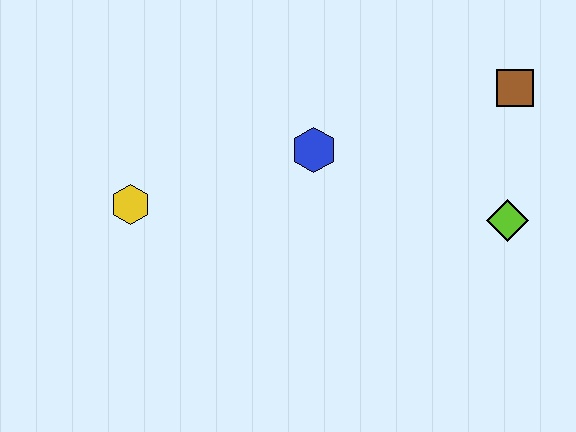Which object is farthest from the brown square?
The yellow hexagon is farthest from the brown square.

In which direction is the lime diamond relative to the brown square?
The lime diamond is below the brown square.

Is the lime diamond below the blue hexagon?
Yes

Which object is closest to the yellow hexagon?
The blue hexagon is closest to the yellow hexagon.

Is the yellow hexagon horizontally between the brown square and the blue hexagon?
No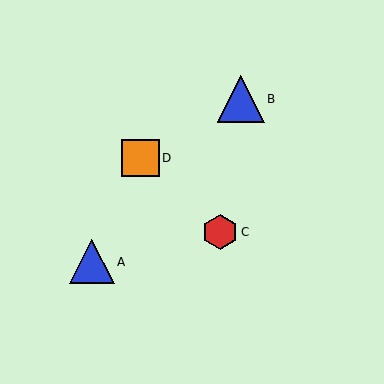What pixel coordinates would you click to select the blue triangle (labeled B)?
Click at (241, 99) to select the blue triangle B.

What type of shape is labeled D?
Shape D is an orange square.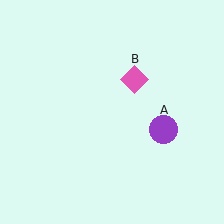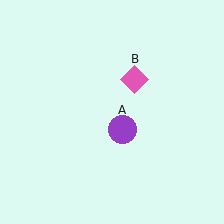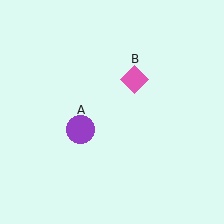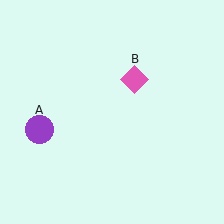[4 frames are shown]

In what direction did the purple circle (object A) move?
The purple circle (object A) moved left.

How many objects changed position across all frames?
1 object changed position: purple circle (object A).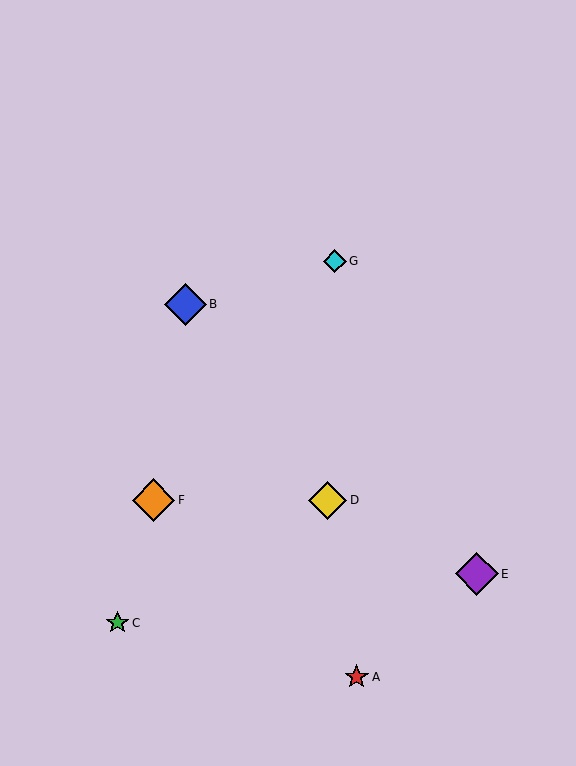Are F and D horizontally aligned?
Yes, both are at y≈500.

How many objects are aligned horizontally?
2 objects (D, F) are aligned horizontally.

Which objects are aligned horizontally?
Objects D, F are aligned horizontally.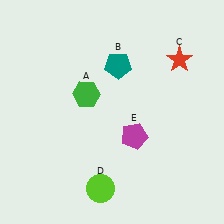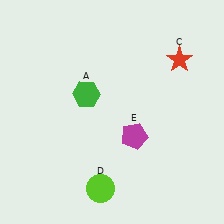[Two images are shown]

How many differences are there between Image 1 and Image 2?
There is 1 difference between the two images.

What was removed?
The teal pentagon (B) was removed in Image 2.